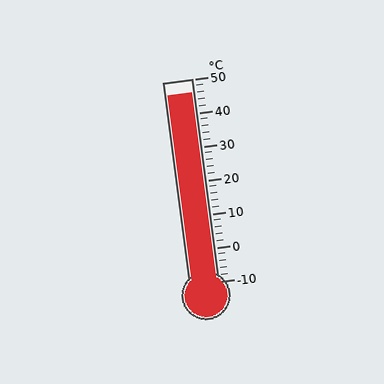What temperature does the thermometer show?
The thermometer shows approximately 46°C.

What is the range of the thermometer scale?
The thermometer scale ranges from -10°C to 50°C.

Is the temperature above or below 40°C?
The temperature is above 40°C.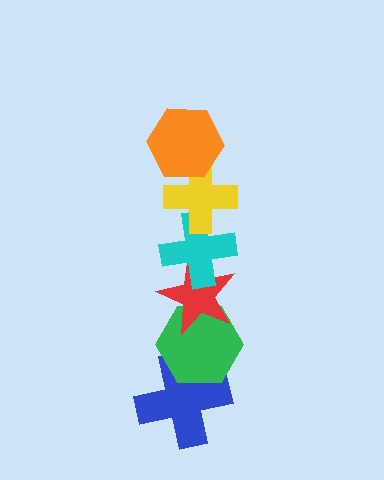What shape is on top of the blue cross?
The green hexagon is on top of the blue cross.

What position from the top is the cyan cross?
The cyan cross is 3rd from the top.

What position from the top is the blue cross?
The blue cross is 6th from the top.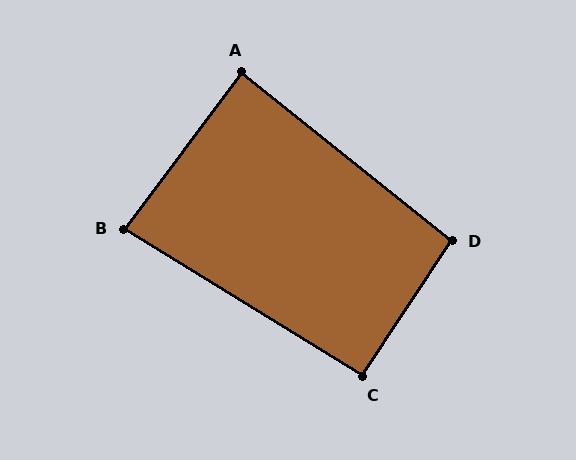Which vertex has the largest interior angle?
D, at approximately 95 degrees.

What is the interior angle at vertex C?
Approximately 92 degrees (approximately right).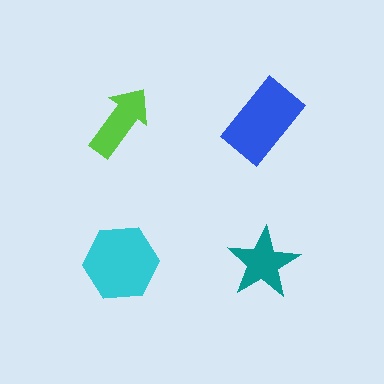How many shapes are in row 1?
2 shapes.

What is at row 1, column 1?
A lime arrow.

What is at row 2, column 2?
A teal star.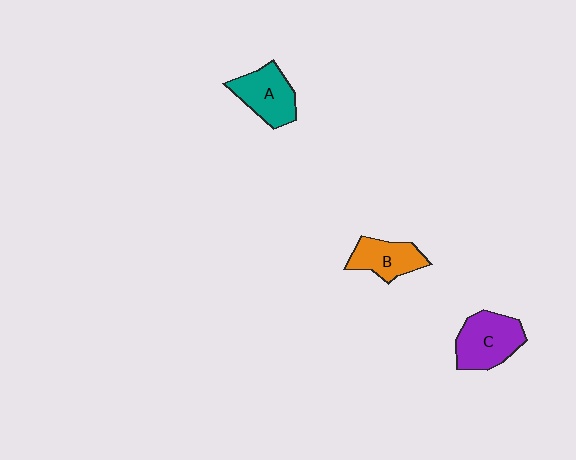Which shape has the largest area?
Shape C (purple).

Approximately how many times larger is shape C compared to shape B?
Approximately 1.3 times.